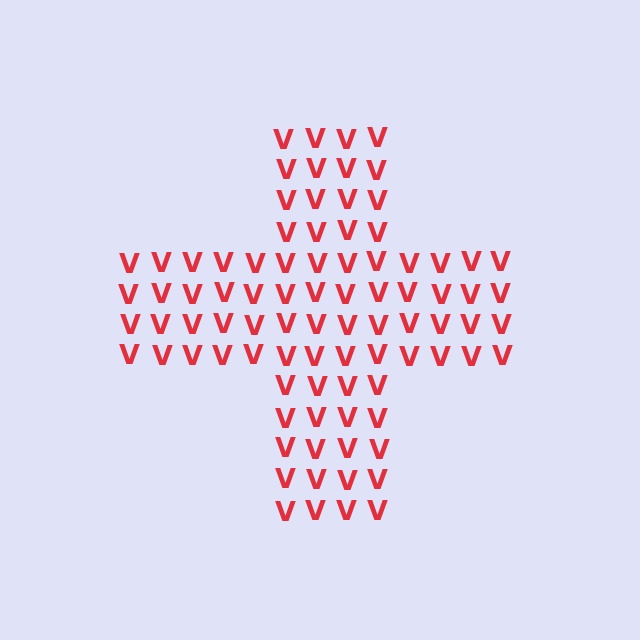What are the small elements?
The small elements are letter V's.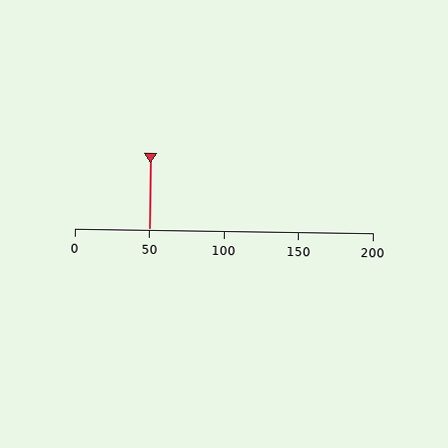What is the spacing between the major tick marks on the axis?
The major ticks are spaced 50 apart.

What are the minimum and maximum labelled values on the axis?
The axis runs from 0 to 200.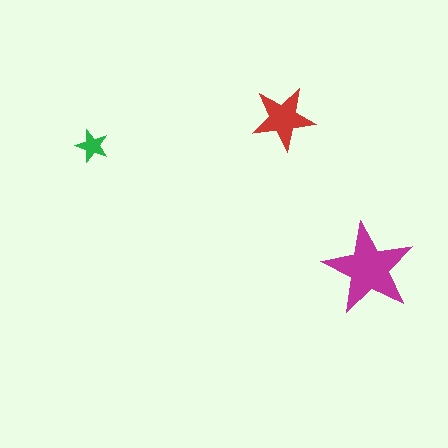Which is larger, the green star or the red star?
The red one.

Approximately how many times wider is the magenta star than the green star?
About 3 times wider.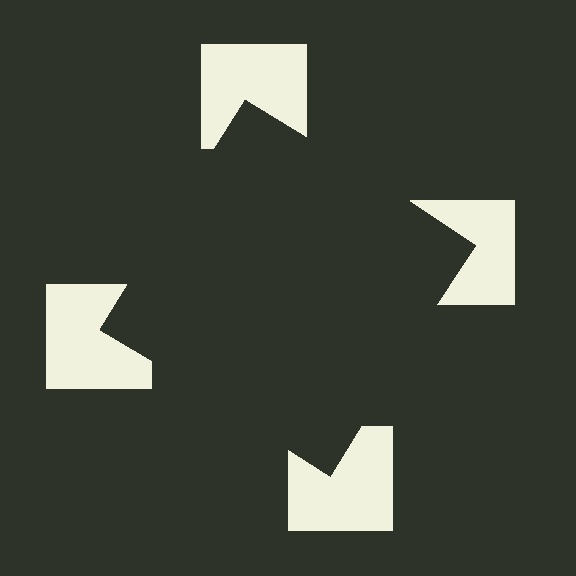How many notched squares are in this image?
There are 4 — one at each vertex of the illusory square.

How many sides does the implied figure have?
4 sides.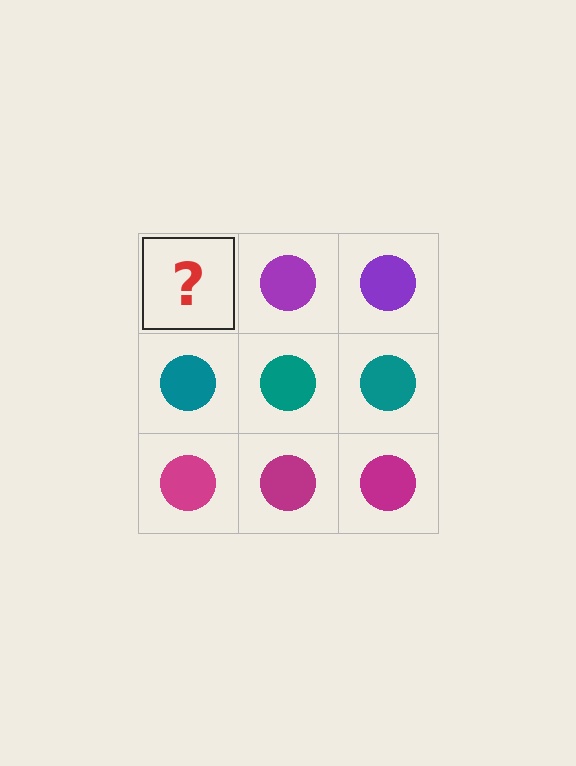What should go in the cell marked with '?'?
The missing cell should contain a purple circle.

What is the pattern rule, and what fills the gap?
The rule is that each row has a consistent color. The gap should be filled with a purple circle.